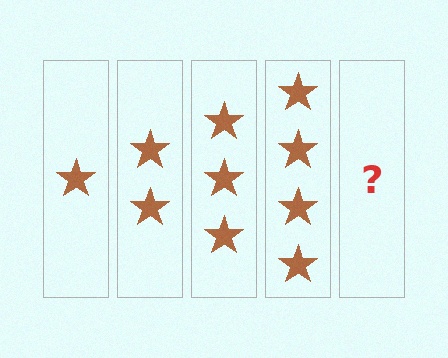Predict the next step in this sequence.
The next step is 5 stars.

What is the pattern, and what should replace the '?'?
The pattern is that each step adds one more star. The '?' should be 5 stars.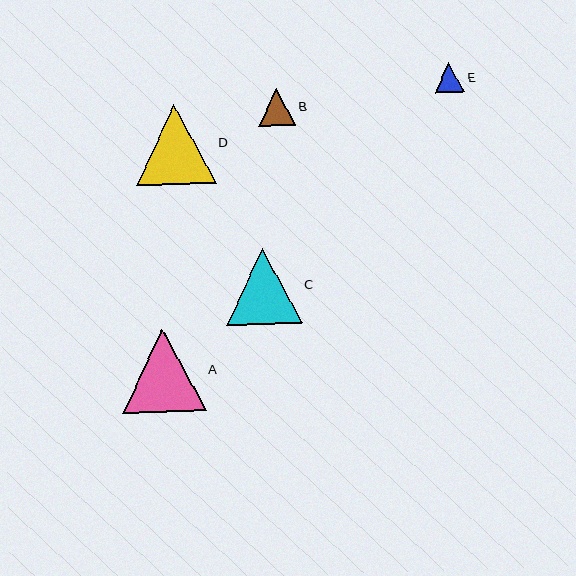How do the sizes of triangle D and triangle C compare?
Triangle D and triangle C are approximately the same size.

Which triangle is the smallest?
Triangle E is the smallest with a size of approximately 29 pixels.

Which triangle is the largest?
Triangle A is the largest with a size of approximately 83 pixels.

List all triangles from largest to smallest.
From largest to smallest: A, D, C, B, E.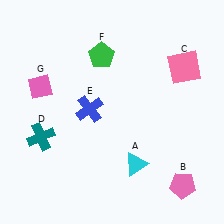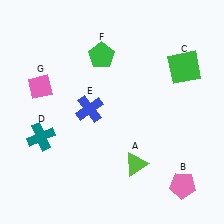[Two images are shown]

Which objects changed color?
A changed from cyan to lime. C changed from pink to green.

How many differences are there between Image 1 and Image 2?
There are 2 differences between the two images.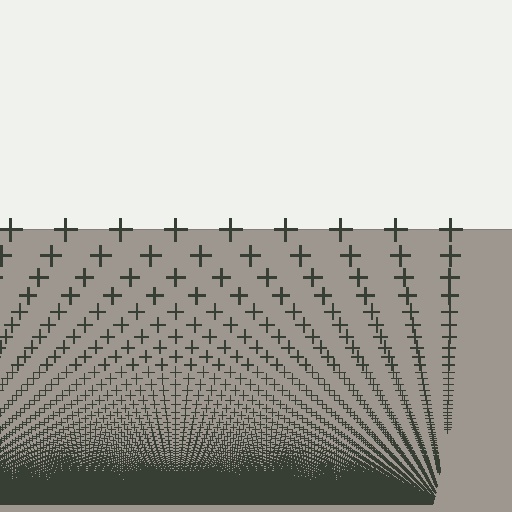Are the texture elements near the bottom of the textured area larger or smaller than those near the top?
Smaller. The gradient is inverted — elements near the bottom are smaller and denser.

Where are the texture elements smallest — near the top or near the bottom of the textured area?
Near the bottom.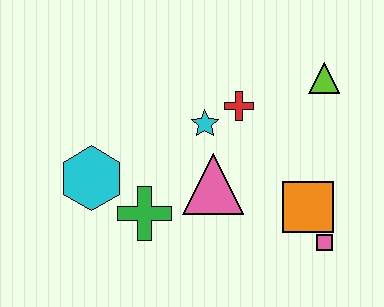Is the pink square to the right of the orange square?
Yes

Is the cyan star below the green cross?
No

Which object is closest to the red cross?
The cyan star is closest to the red cross.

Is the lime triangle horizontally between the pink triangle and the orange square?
No